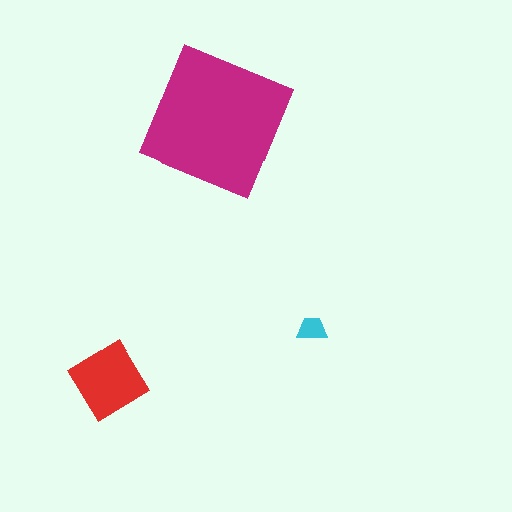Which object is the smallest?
The cyan trapezoid.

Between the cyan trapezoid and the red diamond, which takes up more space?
The red diamond.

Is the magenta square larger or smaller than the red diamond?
Larger.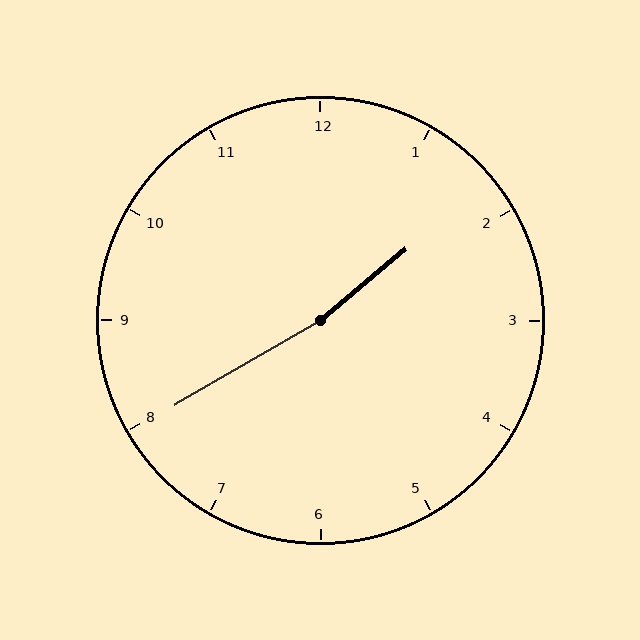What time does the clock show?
1:40.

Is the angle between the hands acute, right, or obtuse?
It is obtuse.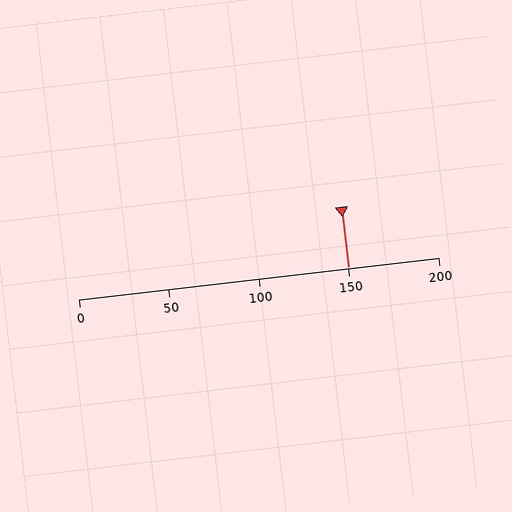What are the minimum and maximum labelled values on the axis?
The axis runs from 0 to 200.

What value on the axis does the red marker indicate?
The marker indicates approximately 150.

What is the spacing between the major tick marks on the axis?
The major ticks are spaced 50 apart.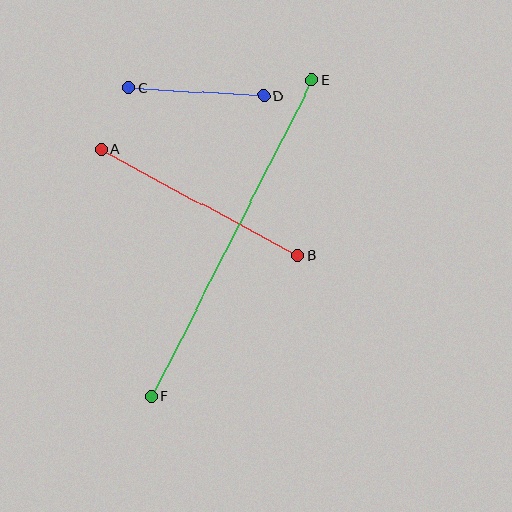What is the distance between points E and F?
The distance is approximately 354 pixels.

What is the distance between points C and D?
The distance is approximately 135 pixels.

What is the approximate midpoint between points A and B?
The midpoint is at approximately (200, 202) pixels.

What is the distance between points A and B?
The distance is approximately 223 pixels.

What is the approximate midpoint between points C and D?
The midpoint is at approximately (196, 92) pixels.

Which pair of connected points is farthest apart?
Points E and F are farthest apart.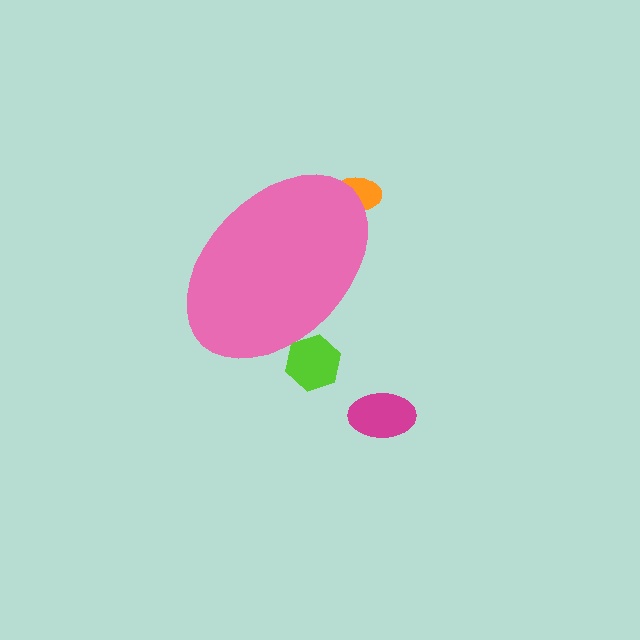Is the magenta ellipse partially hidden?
No, the magenta ellipse is fully visible.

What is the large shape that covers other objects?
A pink ellipse.